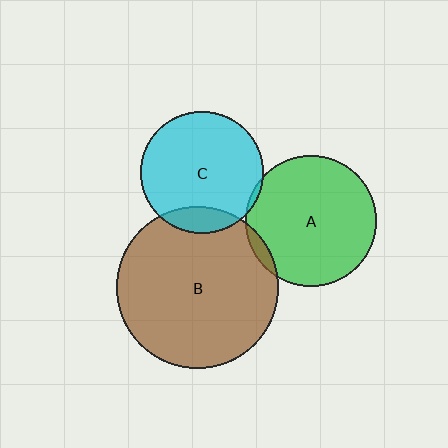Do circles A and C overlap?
Yes.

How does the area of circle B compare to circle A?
Approximately 1.5 times.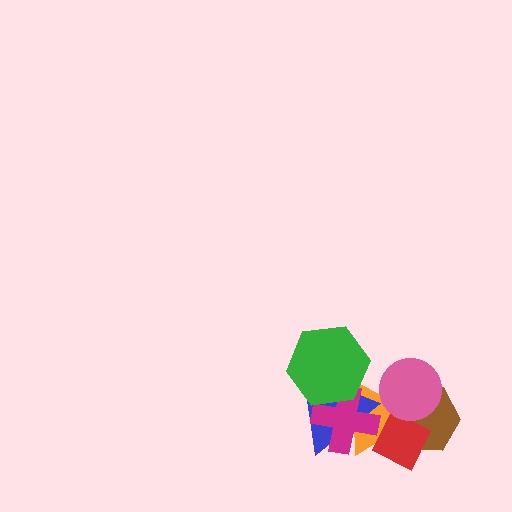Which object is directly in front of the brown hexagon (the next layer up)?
The orange triangle is directly in front of the brown hexagon.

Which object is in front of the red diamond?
The pink circle is in front of the red diamond.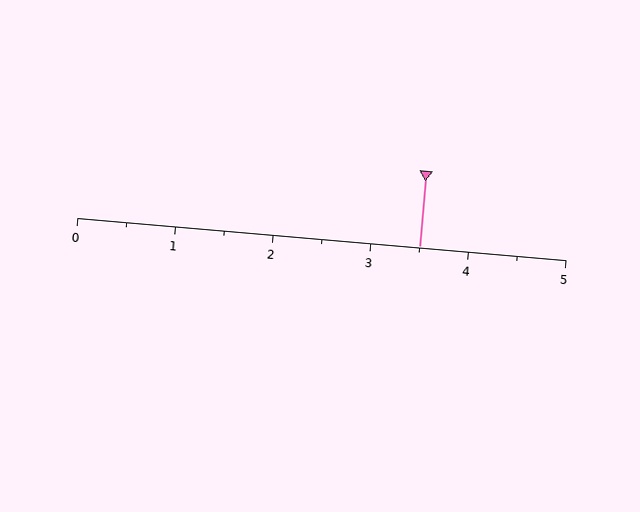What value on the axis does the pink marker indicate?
The marker indicates approximately 3.5.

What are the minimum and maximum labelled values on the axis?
The axis runs from 0 to 5.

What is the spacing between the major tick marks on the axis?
The major ticks are spaced 1 apart.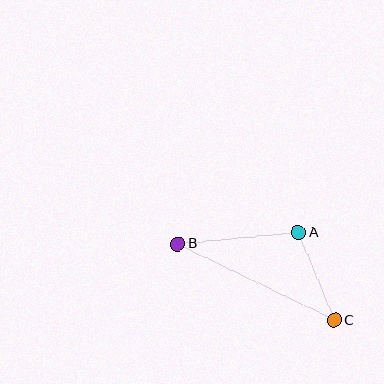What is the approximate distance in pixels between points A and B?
The distance between A and B is approximately 121 pixels.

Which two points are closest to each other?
Points A and C are closest to each other.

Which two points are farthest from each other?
Points B and C are farthest from each other.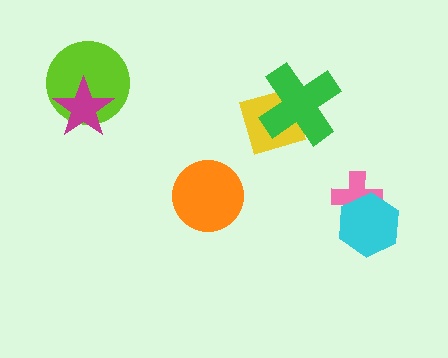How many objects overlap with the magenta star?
1 object overlaps with the magenta star.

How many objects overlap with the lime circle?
1 object overlaps with the lime circle.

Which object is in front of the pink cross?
The cyan hexagon is in front of the pink cross.